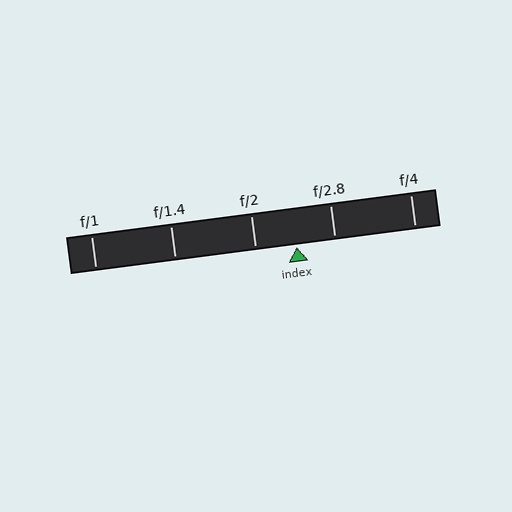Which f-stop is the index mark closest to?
The index mark is closest to f/2.8.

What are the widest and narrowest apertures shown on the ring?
The widest aperture shown is f/1 and the narrowest is f/4.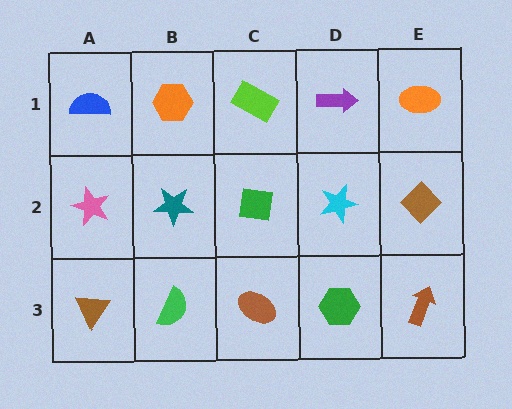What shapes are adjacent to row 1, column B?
A teal star (row 2, column B), a blue semicircle (row 1, column A), a lime rectangle (row 1, column C).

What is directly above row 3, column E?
A brown diamond.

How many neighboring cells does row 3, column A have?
2.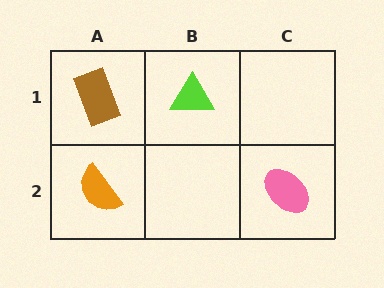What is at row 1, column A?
A brown rectangle.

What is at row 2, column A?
An orange semicircle.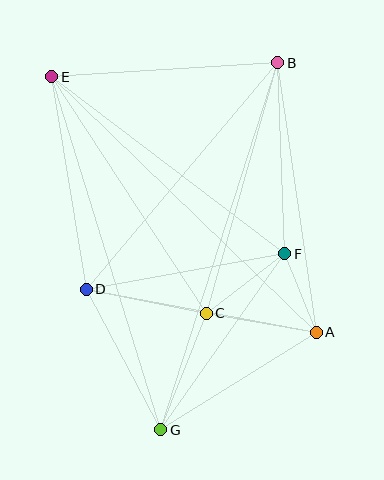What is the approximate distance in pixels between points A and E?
The distance between A and E is approximately 367 pixels.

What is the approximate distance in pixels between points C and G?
The distance between C and G is approximately 125 pixels.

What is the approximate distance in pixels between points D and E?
The distance between D and E is approximately 215 pixels.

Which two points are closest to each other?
Points A and F are closest to each other.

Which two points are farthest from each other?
Points B and G are farthest from each other.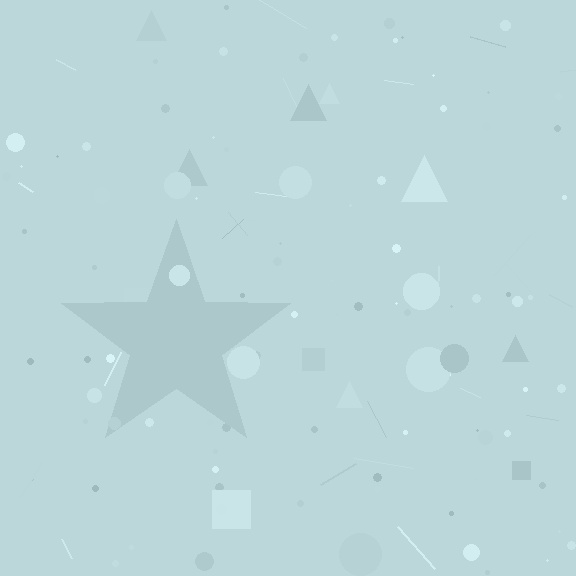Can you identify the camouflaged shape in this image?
The camouflaged shape is a star.